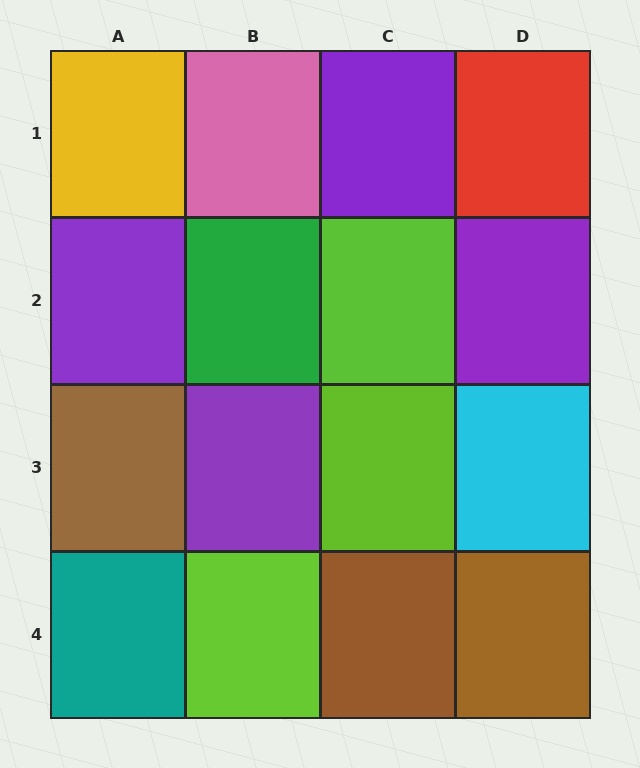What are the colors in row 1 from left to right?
Yellow, pink, purple, red.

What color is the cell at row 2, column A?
Purple.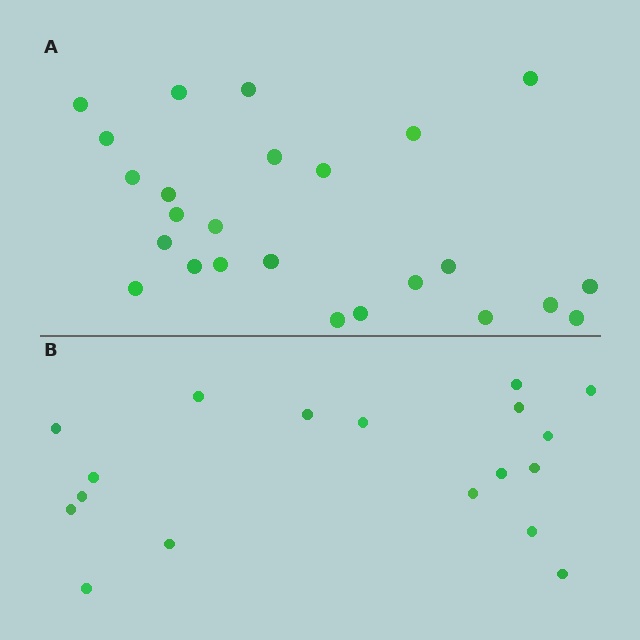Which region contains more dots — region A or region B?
Region A (the top region) has more dots.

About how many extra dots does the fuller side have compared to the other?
Region A has roughly 8 or so more dots than region B.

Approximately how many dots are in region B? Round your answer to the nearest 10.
About 20 dots. (The exact count is 18, which rounds to 20.)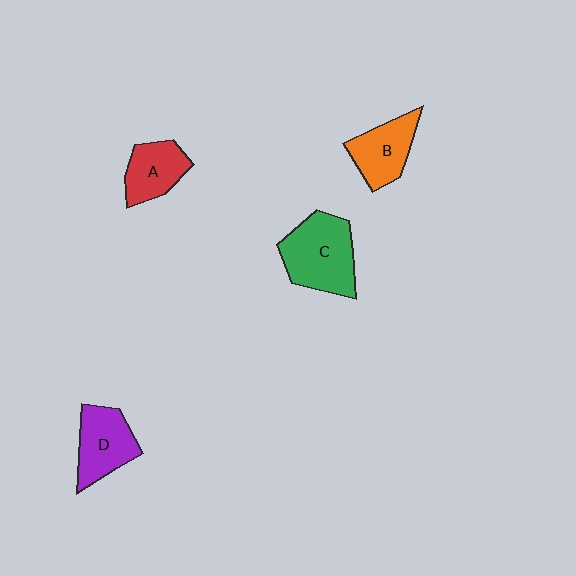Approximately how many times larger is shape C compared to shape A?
Approximately 1.6 times.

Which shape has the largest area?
Shape C (green).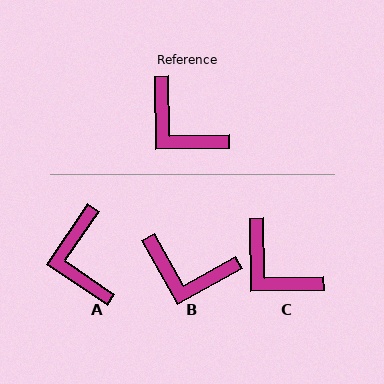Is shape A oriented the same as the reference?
No, it is off by about 35 degrees.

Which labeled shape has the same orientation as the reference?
C.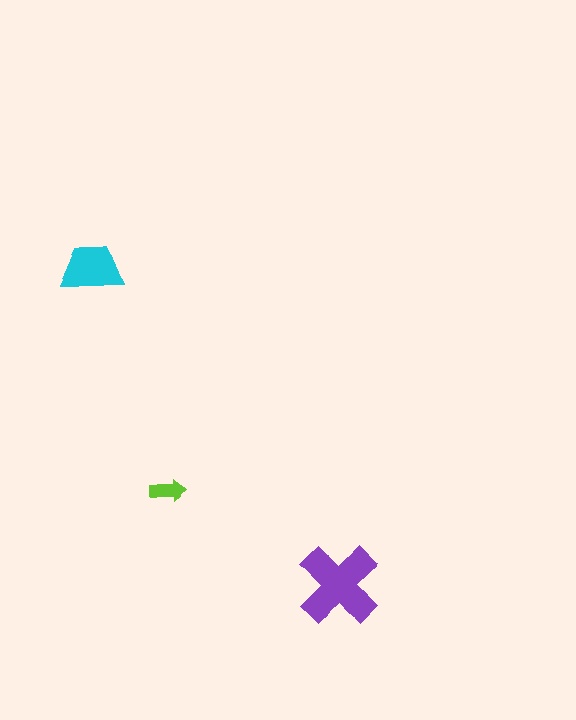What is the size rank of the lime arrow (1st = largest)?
3rd.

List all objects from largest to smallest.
The purple cross, the cyan trapezoid, the lime arrow.